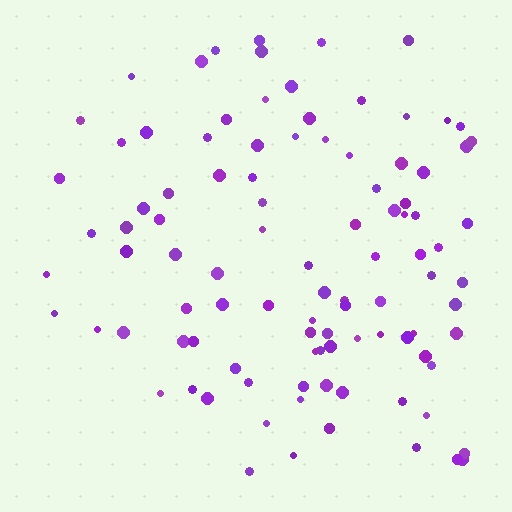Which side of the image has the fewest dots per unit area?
The left.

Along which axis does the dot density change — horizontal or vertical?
Horizontal.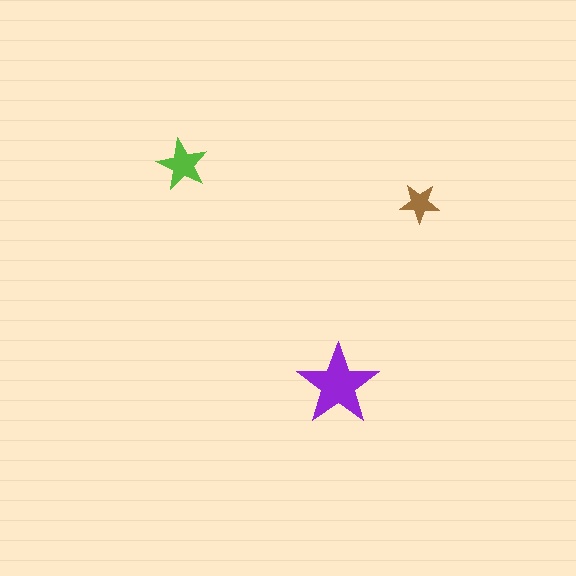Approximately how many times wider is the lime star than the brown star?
About 1.5 times wider.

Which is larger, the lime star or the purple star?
The purple one.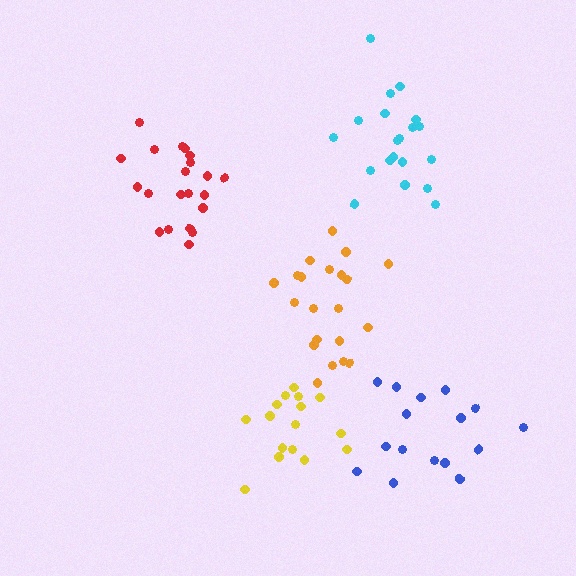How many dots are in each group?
Group 1: 21 dots, Group 2: 21 dots, Group 3: 16 dots, Group 4: 16 dots, Group 5: 20 dots (94 total).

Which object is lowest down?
The yellow cluster is bottommost.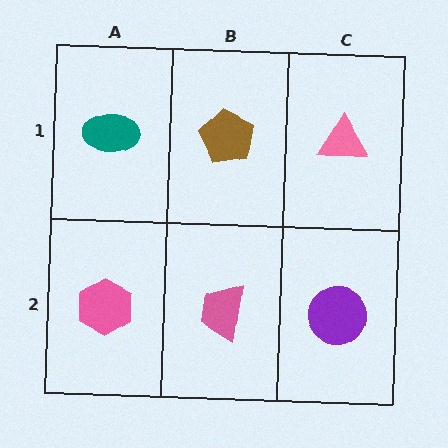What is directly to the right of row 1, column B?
A pink triangle.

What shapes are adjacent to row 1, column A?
A pink hexagon (row 2, column A), a brown pentagon (row 1, column B).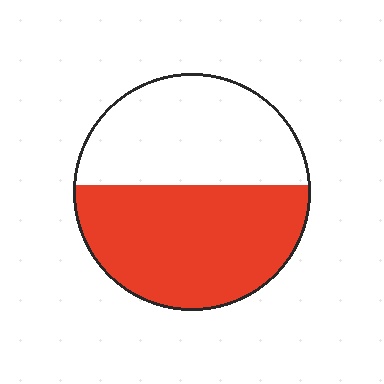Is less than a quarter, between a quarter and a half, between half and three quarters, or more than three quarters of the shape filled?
Between half and three quarters.